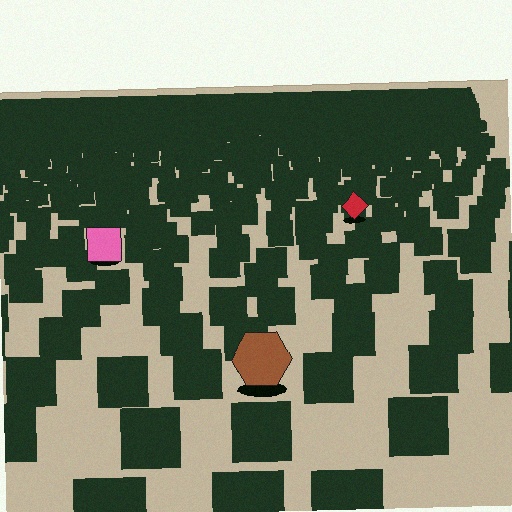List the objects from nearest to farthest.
From nearest to farthest: the brown hexagon, the pink square, the red diamond.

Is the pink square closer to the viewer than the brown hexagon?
No. The brown hexagon is closer — you can tell from the texture gradient: the ground texture is coarser near it.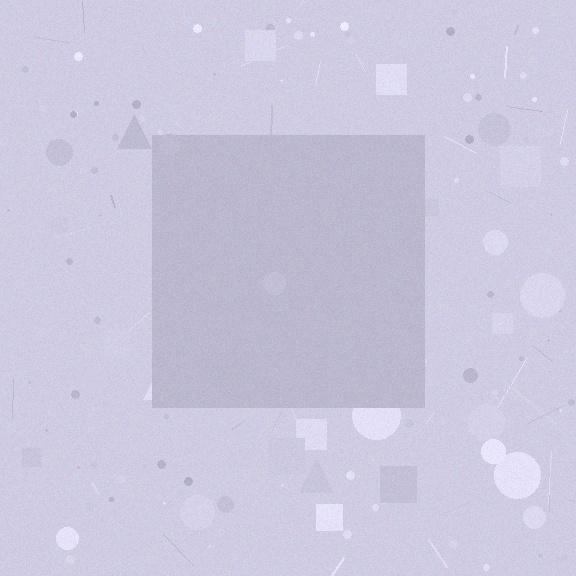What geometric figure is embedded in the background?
A square is embedded in the background.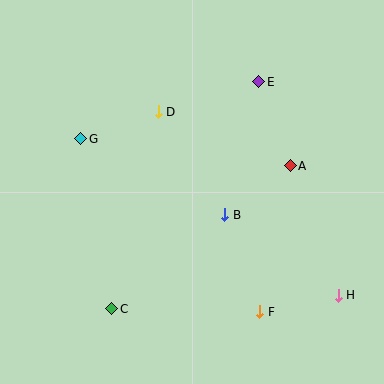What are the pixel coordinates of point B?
Point B is at (225, 215).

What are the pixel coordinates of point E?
Point E is at (259, 82).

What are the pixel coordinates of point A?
Point A is at (290, 166).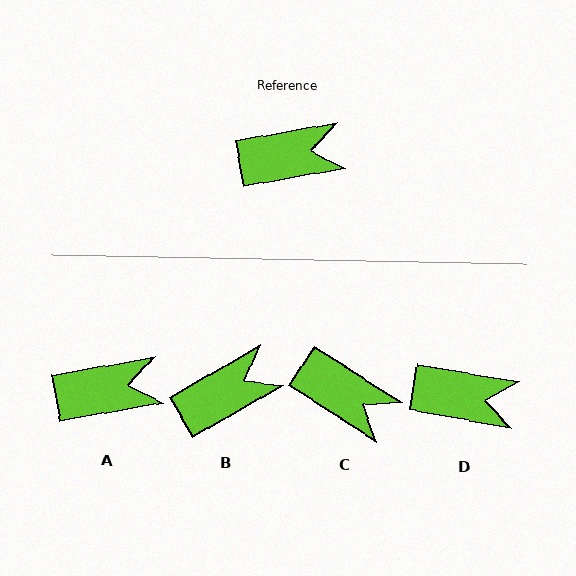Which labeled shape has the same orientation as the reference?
A.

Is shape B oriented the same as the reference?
No, it is off by about 20 degrees.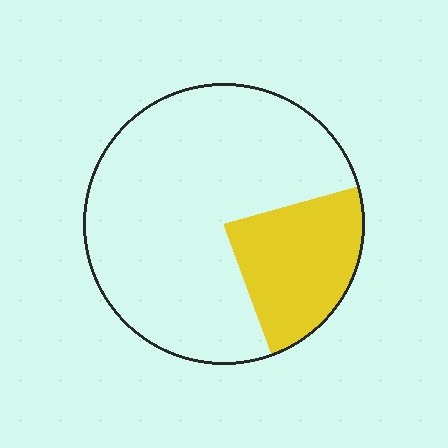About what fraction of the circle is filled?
About one quarter (1/4).